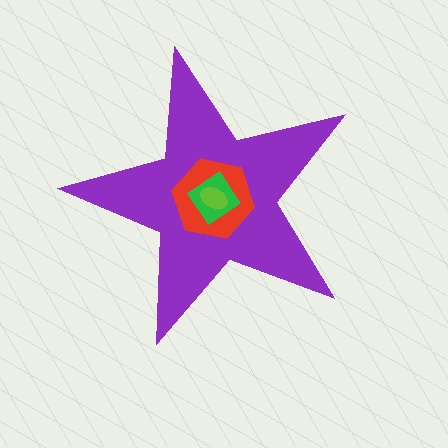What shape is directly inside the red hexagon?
The green diamond.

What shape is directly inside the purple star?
The red hexagon.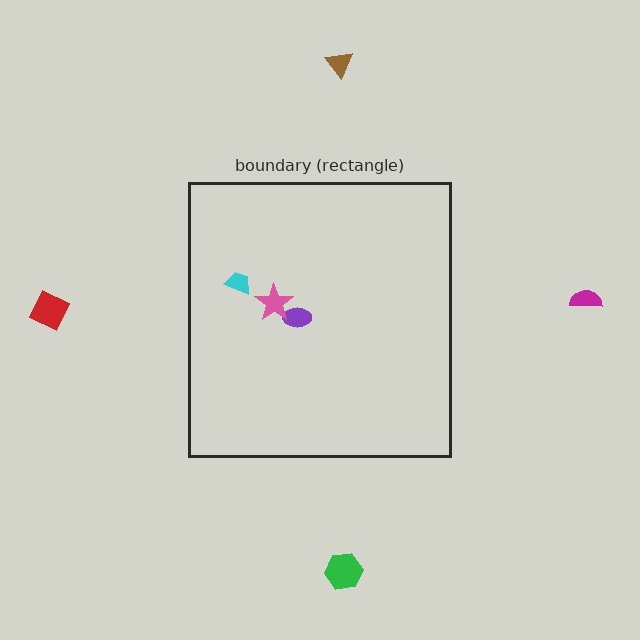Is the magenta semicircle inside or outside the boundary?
Outside.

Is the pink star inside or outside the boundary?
Inside.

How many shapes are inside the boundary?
3 inside, 4 outside.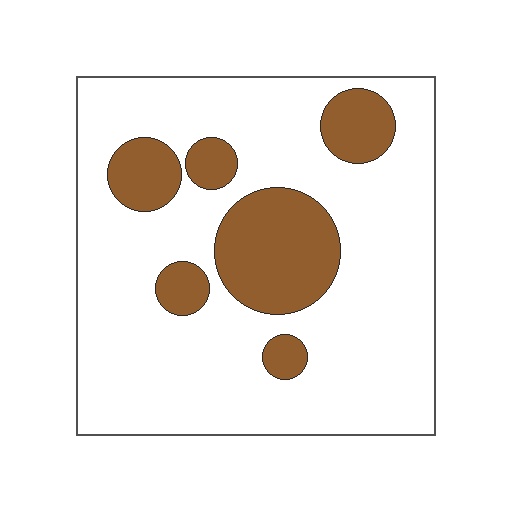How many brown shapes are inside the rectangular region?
6.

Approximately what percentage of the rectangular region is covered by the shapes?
Approximately 20%.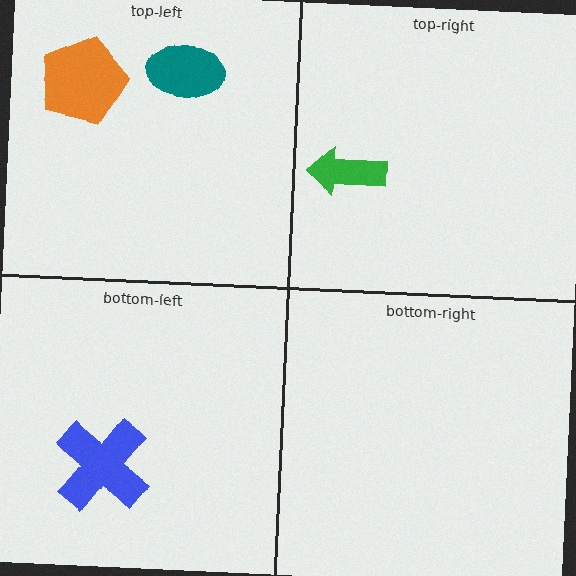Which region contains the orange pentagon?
The top-left region.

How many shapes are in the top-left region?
2.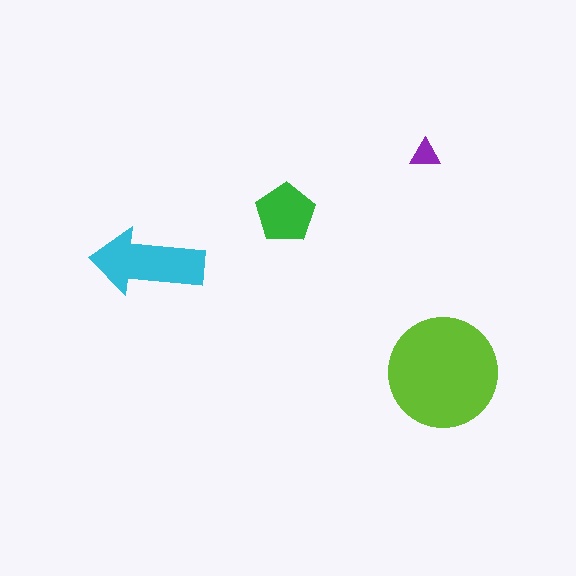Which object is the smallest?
The purple triangle.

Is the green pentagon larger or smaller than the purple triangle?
Larger.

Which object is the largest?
The lime circle.